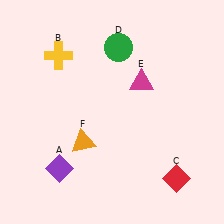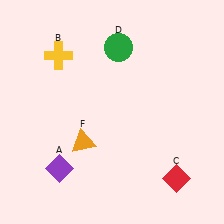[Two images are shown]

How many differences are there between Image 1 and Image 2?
There is 1 difference between the two images.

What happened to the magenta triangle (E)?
The magenta triangle (E) was removed in Image 2. It was in the top-right area of Image 1.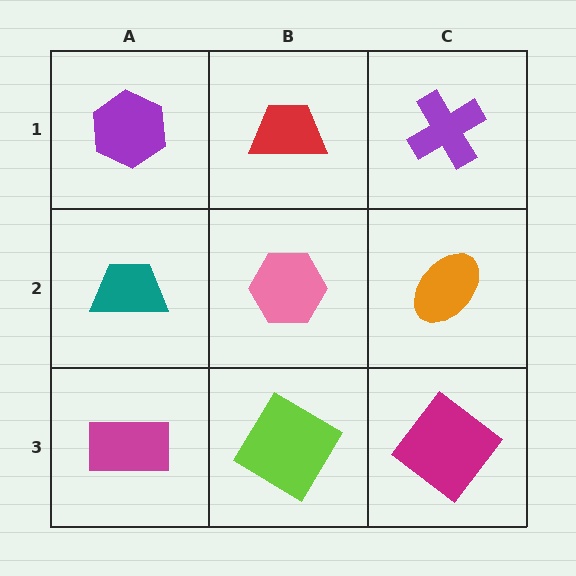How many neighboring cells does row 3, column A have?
2.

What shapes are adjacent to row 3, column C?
An orange ellipse (row 2, column C), a lime diamond (row 3, column B).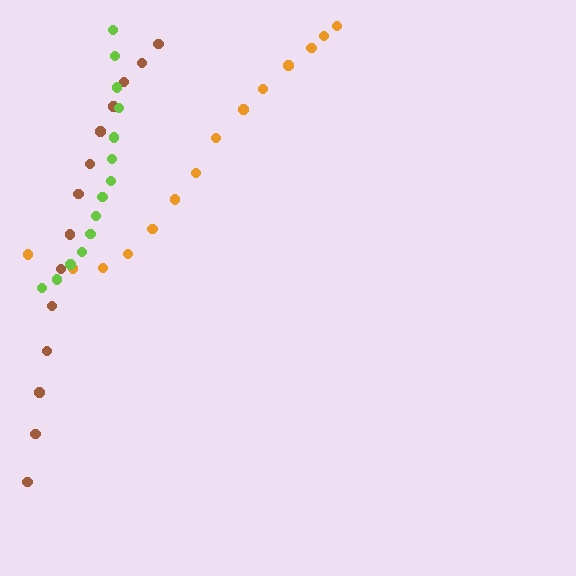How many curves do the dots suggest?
There are 3 distinct paths.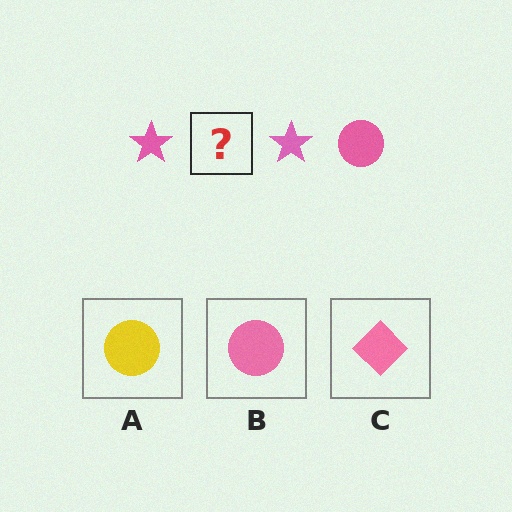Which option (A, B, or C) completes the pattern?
B.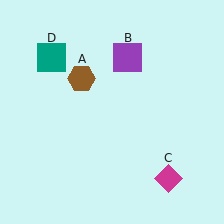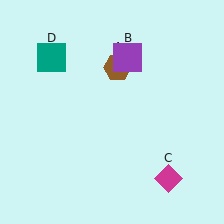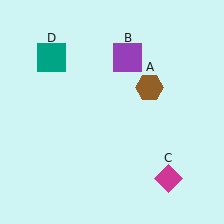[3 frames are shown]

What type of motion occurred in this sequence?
The brown hexagon (object A) rotated clockwise around the center of the scene.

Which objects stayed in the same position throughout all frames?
Purple square (object B) and magenta diamond (object C) and teal square (object D) remained stationary.